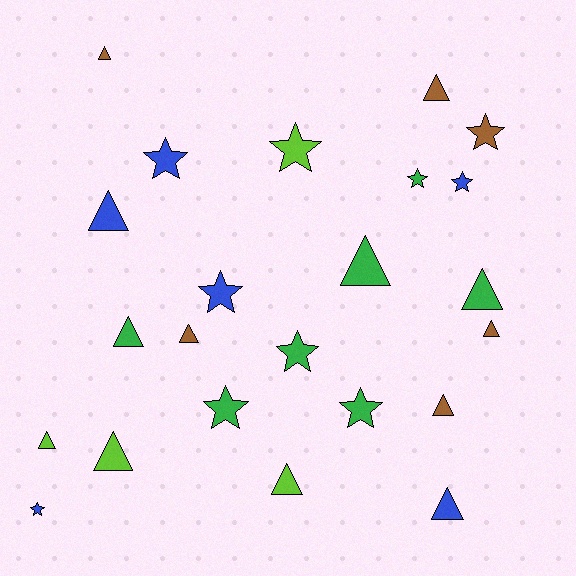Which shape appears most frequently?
Triangle, with 13 objects.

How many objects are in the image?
There are 23 objects.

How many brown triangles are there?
There are 5 brown triangles.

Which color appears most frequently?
Green, with 7 objects.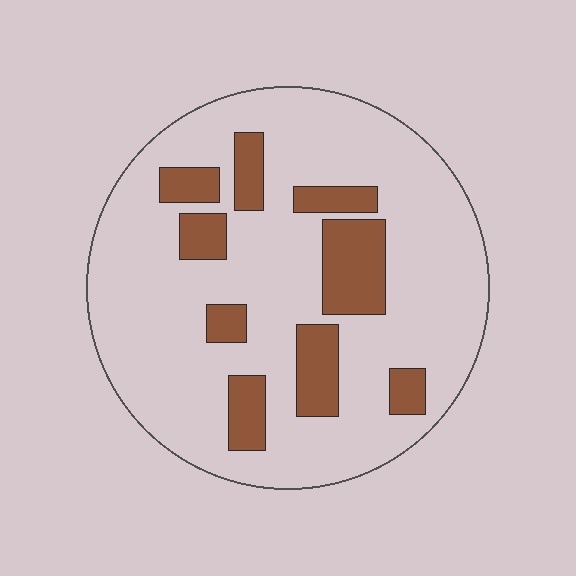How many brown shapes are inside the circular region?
9.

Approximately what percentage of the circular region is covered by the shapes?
Approximately 20%.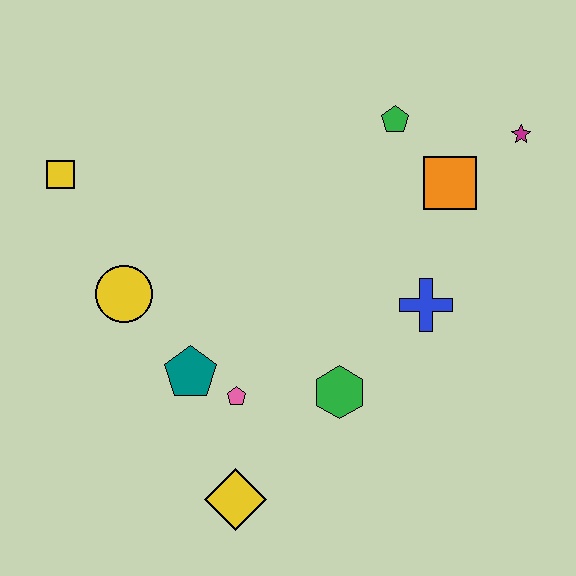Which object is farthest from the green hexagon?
The yellow square is farthest from the green hexagon.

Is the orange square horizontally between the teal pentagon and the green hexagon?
No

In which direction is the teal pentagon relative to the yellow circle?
The teal pentagon is below the yellow circle.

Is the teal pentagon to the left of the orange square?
Yes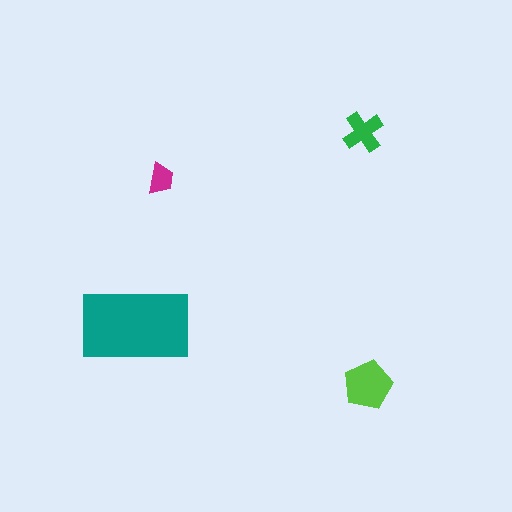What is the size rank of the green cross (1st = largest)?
3rd.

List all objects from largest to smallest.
The teal rectangle, the lime pentagon, the green cross, the magenta trapezoid.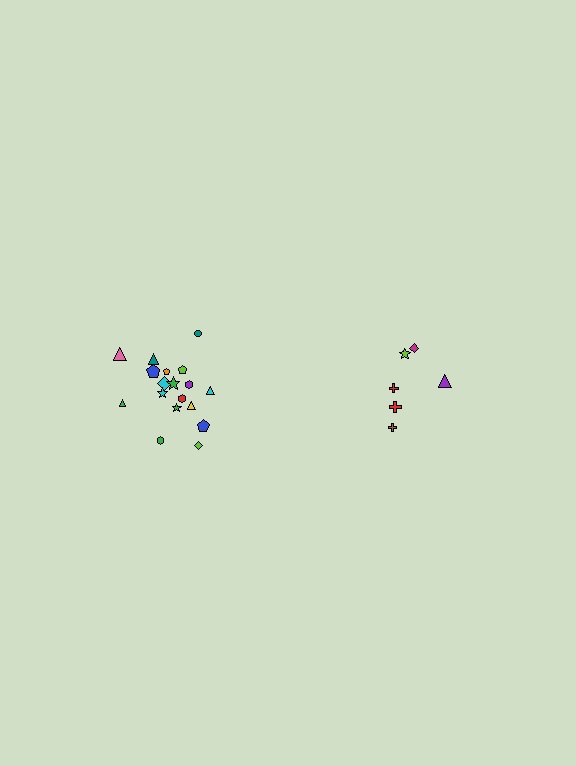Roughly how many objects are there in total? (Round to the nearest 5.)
Roughly 25 objects in total.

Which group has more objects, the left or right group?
The left group.